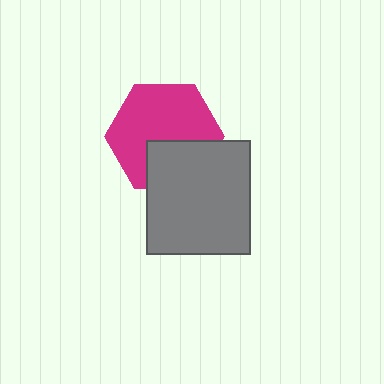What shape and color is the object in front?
The object in front is a gray rectangle.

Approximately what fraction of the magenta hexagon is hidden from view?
Roughly 33% of the magenta hexagon is hidden behind the gray rectangle.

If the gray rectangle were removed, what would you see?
You would see the complete magenta hexagon.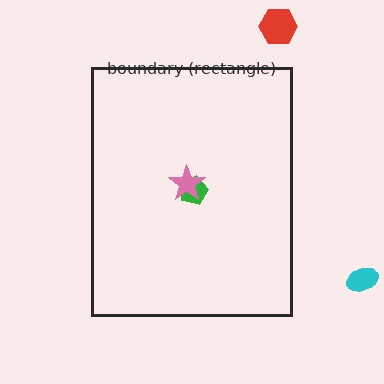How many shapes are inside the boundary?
2 inside, 2 outside.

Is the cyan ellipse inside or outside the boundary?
Outside.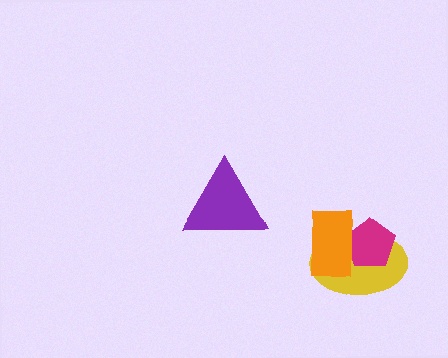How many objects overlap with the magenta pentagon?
2 objects overlap with the magenta pentagon.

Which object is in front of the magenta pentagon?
The orange rectangle is in front of the magenta pentagon.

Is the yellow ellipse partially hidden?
Yes, it is partially covered by another shape.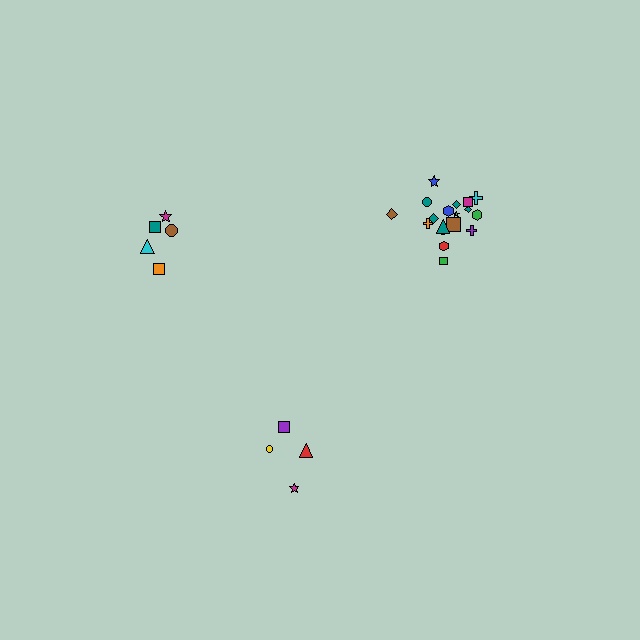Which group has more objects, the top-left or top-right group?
The top-right group.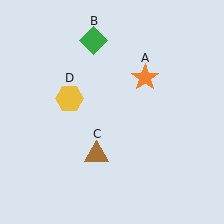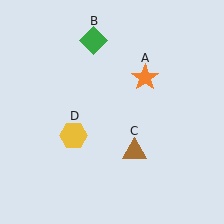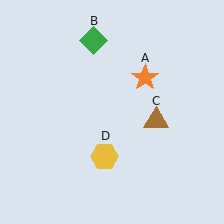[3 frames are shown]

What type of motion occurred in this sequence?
The brown triangle (object C), yellow hexagon (object D) rotated counterclockwise around the center of the scene.